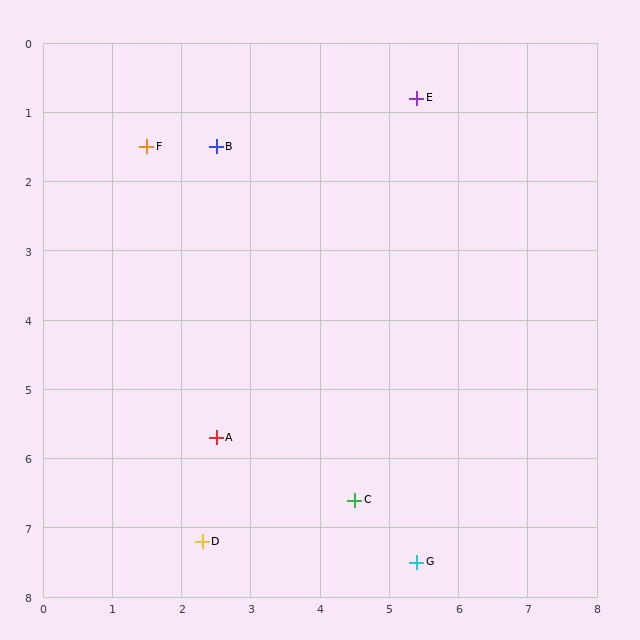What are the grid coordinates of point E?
Point E is at approximately (5.4, 0.8).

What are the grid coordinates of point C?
Point C is at approximately (4.5, 6.6).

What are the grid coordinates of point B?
Point B is at approximately (2.5, 1.5).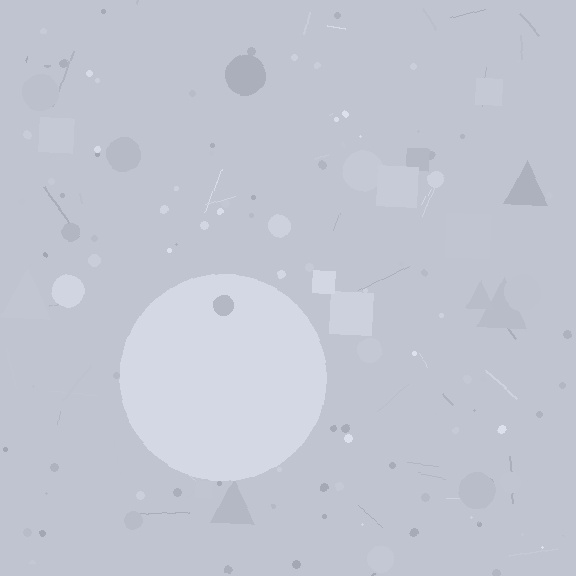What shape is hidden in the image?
A circle is hidden in the image.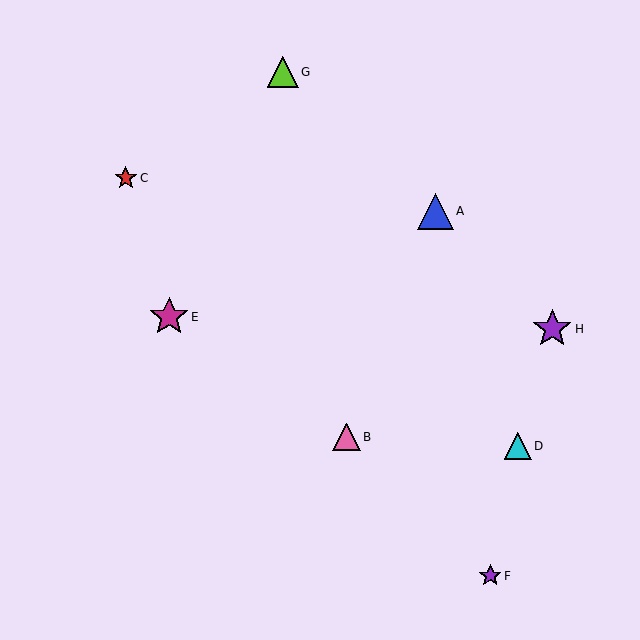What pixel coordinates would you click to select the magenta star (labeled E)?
Click at (169, 317) to select the magenta star E.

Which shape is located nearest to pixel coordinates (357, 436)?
The pink triangle (labeled B) at (346, 437) is nearest to that location.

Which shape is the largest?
The purple star (labeled H) is the largest.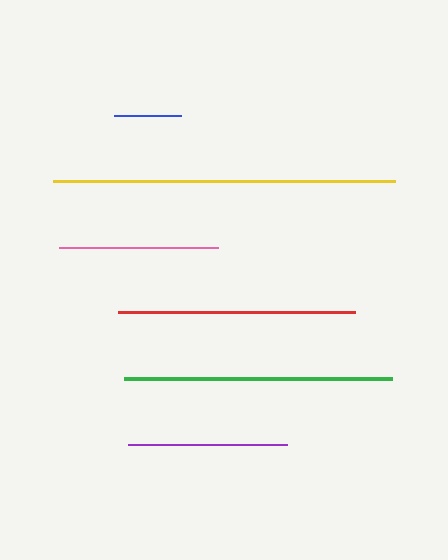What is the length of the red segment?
The red segment is approximately 237 pixels long.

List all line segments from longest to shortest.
From longest to shortest: yellow, green, red, purple, pink, blue.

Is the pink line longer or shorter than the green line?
The green line is longer than the pink line.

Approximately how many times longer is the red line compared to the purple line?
The red line is approximately 1.5 times the length of the purple line.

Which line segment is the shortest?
The blue line is the shortest at approximately 67 pixels.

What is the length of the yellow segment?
The yellow segment is approximately 343 pixels long.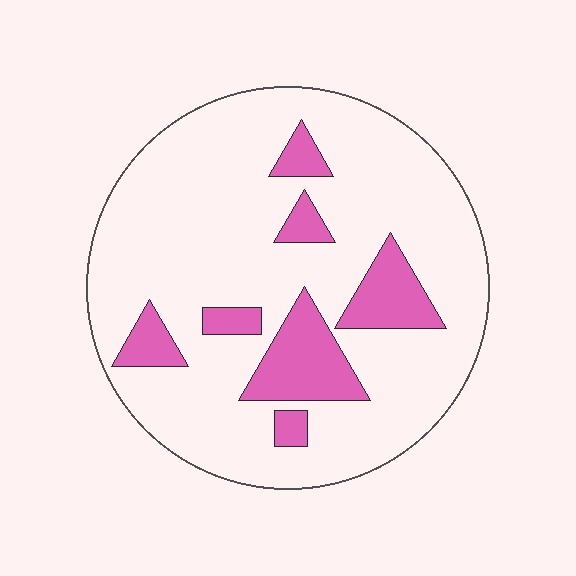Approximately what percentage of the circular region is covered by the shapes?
Approximately 20%.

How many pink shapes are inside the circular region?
7.